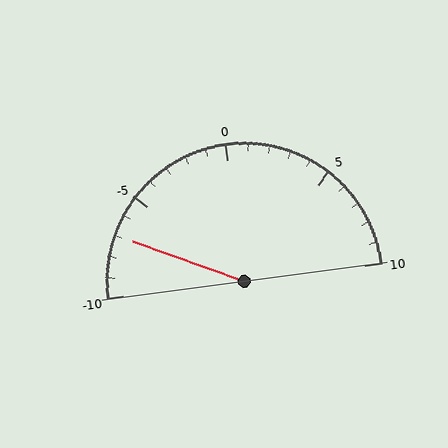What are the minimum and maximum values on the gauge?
The gauge ranges from -10 to 10.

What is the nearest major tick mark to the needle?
The nearest major tick mark is -5.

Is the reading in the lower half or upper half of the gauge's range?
The reading is in the lower half of the range (-10 to 10).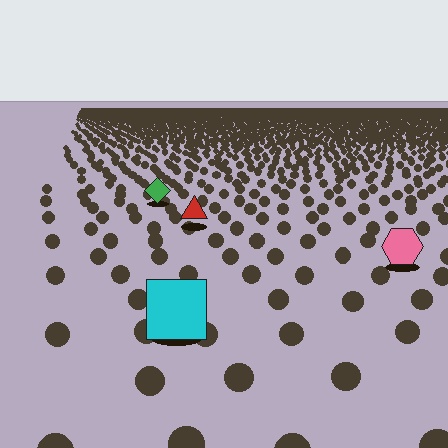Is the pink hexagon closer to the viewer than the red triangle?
Yes. The pink hexagon is closer — you can tell from the texture gradient: the ground texture is coarser near it.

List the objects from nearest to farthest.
From nearest to farthest: the cyan square, the pink hexagon, the red triangle, the green diamond.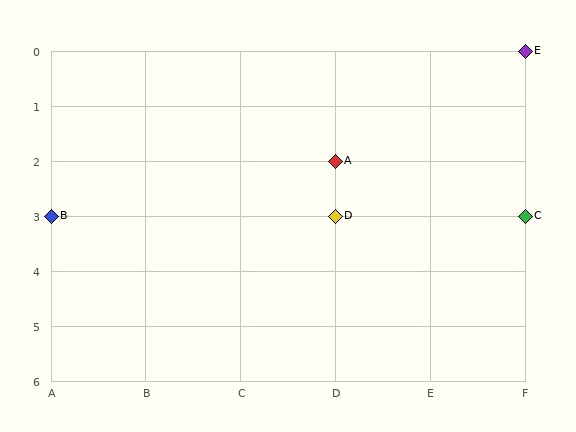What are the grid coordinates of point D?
Point D is at grid coordinates (D, 3).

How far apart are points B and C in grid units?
Points B and C are 5 columns apart.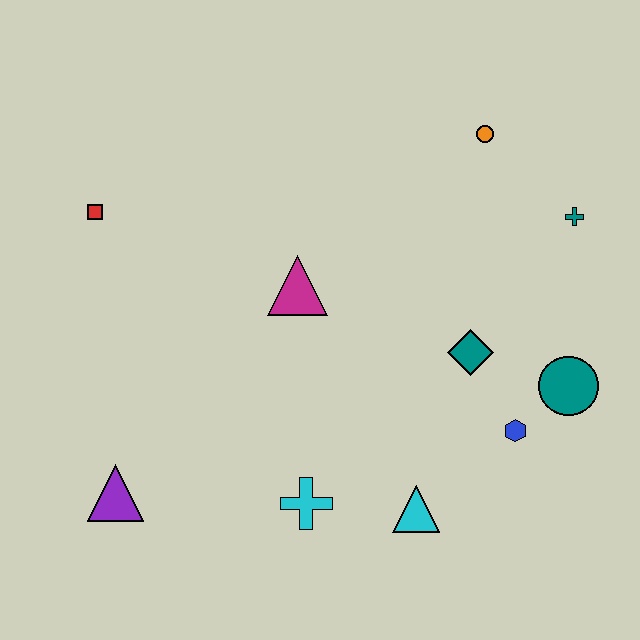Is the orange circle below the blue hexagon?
No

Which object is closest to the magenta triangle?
The teal diamond is closest to the magenta triangle.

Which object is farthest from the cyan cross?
The orange circle is farthest from the cyan cross.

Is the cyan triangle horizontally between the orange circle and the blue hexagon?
No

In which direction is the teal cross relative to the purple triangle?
The teal cross is to the right of the purple triangle.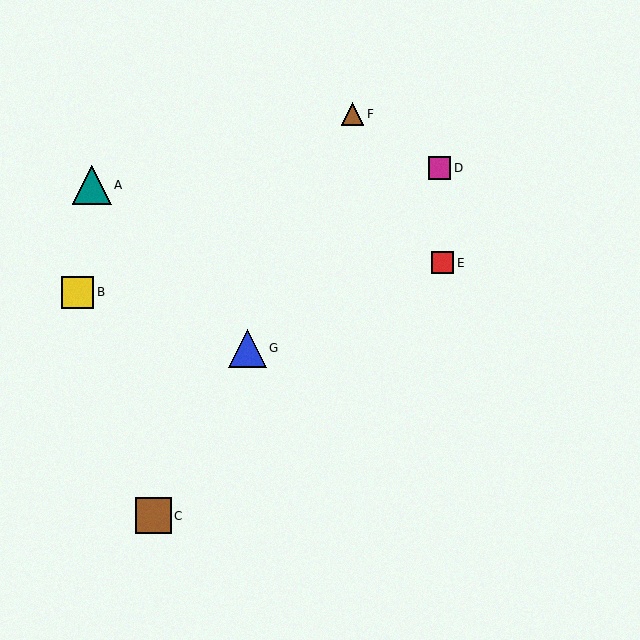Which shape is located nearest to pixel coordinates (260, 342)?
The blue triangle (labeled G) at (247, 348) is nearest to that location.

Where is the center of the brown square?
The center of the brown square is at (153, 516).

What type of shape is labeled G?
Shape G is a blue triangle.